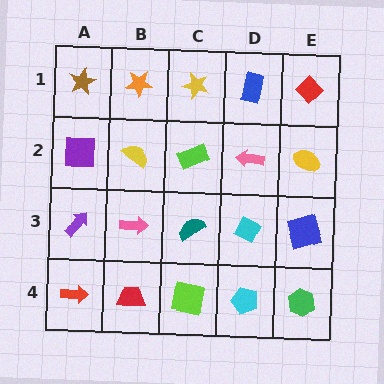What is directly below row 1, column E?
A yellow ellipse.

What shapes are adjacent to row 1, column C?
A lime rectangle (row 2, column C), an orange star (row 1, column B), a blue rectangle (row 1, column D).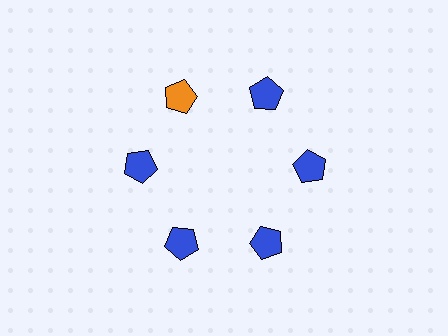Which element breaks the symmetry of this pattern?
The orange pentagon at roughly the 11 o'clock position breaks the symmetry. All other shapes are blue pentagons.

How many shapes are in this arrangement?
There are 6 shapes arranged in a ring pattern.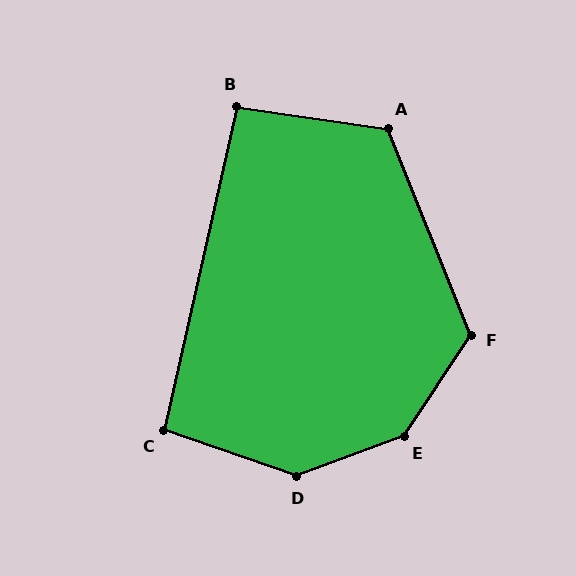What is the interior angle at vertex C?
Approximately 97 degrees (obtuse).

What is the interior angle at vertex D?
Approximately 140 degrees (obtuse).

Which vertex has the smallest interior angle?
B, at approximately 95 degrees.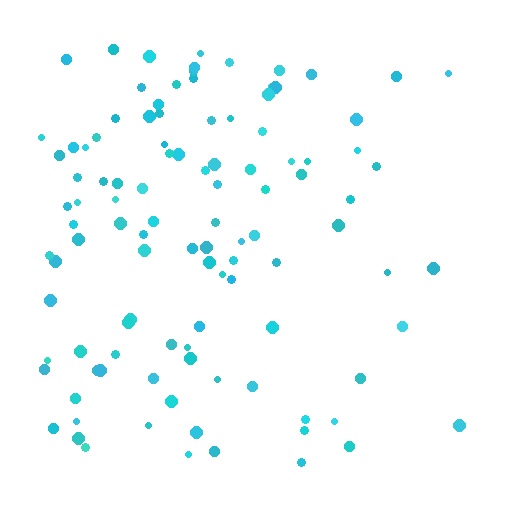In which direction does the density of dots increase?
From right to left, with the left side densest.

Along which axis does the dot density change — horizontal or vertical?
Horizontal.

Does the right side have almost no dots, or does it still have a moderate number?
Still a moderate number, just noticeably fewer than the left.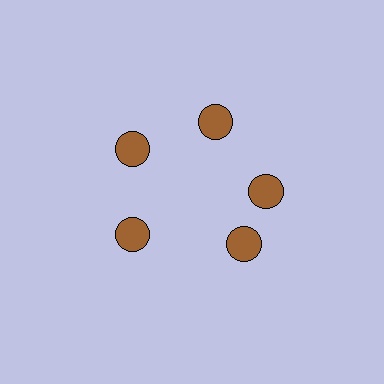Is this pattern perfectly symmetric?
No. The 5 brown circles are arranged in a ring, but one element near the 5 o'clock position is rotated out of alignment along the ring, breaking the 5-fold rotational symmetry.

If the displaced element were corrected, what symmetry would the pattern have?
It would have 5-fold rotational symmetry — the pattern would map onto itself every 72 degrees.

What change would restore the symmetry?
The symmetry would be restored by rotating it back into even spacing with its neighbors so that all 5 circles sit at equal angles and equal distance from the center.